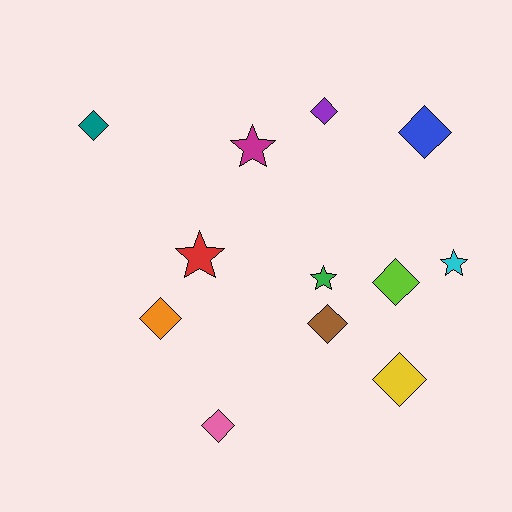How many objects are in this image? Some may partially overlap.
There are 12 objects.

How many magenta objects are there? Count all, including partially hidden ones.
There is 1 magenta object.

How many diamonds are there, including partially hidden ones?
There are 8 diamonds.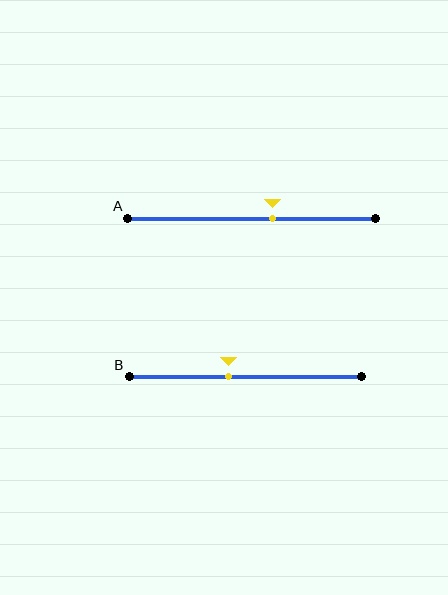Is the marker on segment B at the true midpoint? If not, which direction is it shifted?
No, the marker on segment B is shifted to the left by about 8% of the segment length.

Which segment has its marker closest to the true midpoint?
Segment B has its marker closest to the true midpoint.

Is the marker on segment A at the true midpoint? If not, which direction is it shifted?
No, the marker on segment A is shifted to the right by about 8% of the segment length.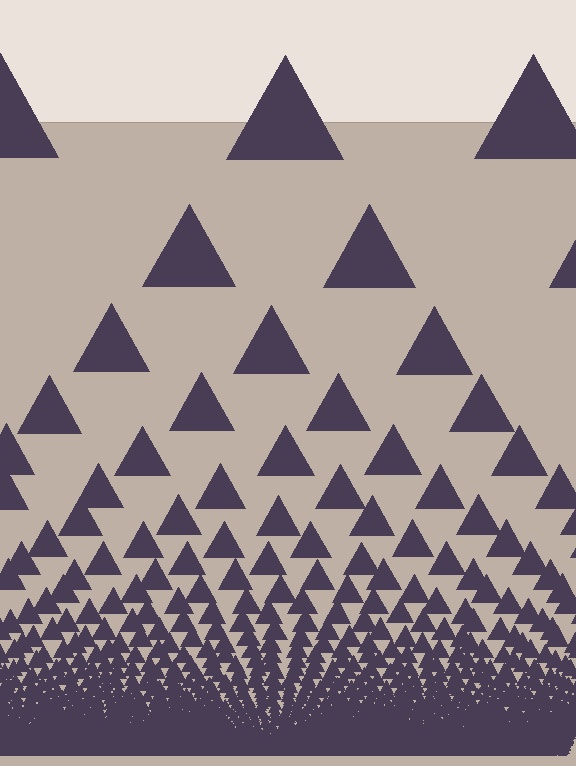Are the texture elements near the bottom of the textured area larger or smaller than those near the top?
Smaller. The gradient is inverted — elements near the bottom are smaller and denser.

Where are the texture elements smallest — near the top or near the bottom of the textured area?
Near the bottom.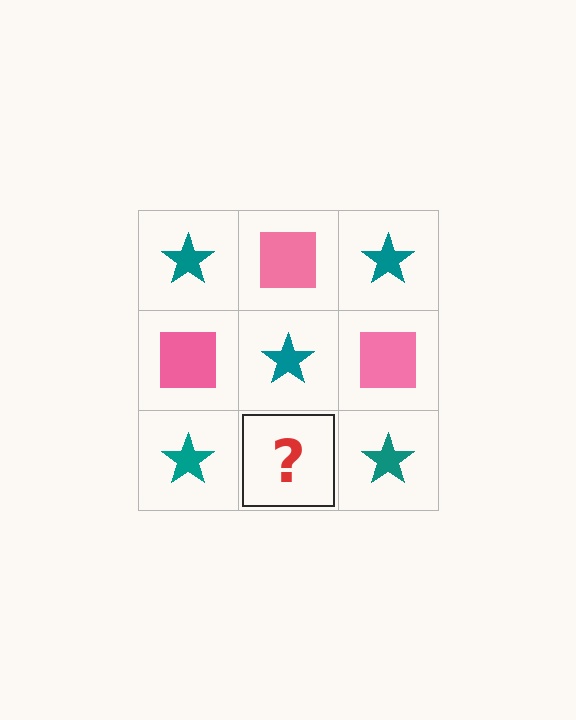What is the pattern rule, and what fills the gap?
The rule is that it alternates teal star and pink square in a checkerboard pattern. The gap should be filled with a pink square.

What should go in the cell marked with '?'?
The missing cell should contain a pink square.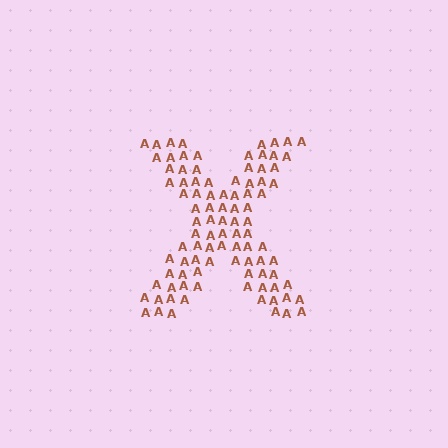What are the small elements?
The small elements are letter A's.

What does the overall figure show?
The overall figure shows the letter X.